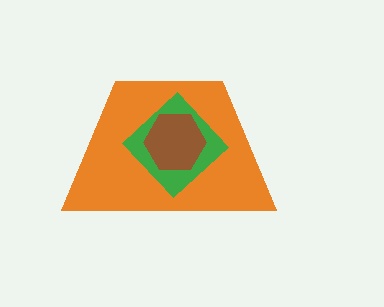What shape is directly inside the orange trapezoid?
The green diamond.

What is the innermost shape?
The brown hexagon.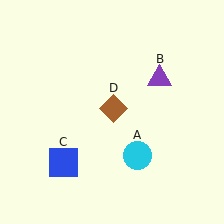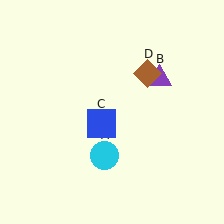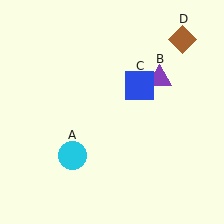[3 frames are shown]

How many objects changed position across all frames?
3 objects changed position: cyan circle (object A), blue square (object C), brown diamond (object D).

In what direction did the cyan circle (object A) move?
The cyan circle (object A) moved left.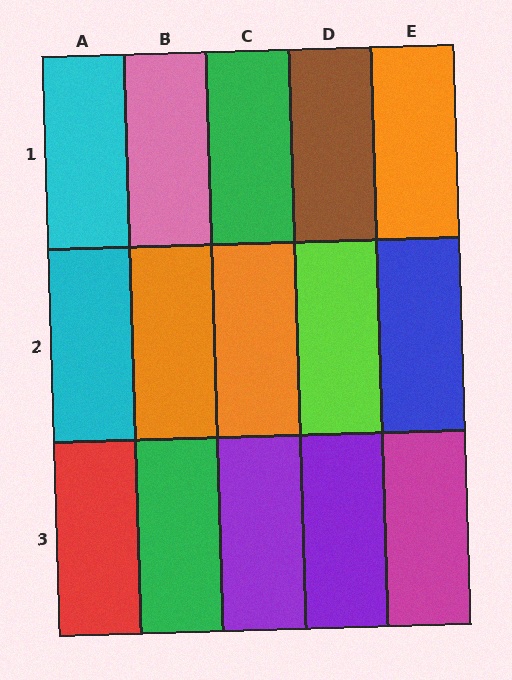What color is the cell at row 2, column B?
Orange.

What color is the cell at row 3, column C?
Purple.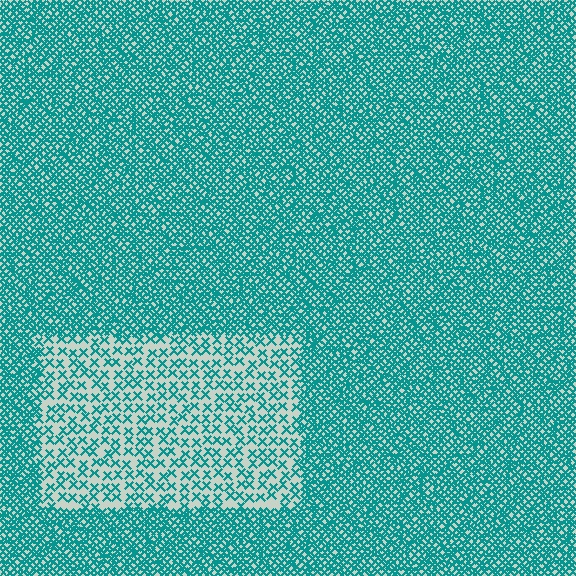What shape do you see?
I see a rectangle.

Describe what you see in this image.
The image contains small teal elements arranged at two different densities. A rectangle-shaped region is visible where the elements are less densely packed than the surrounding area.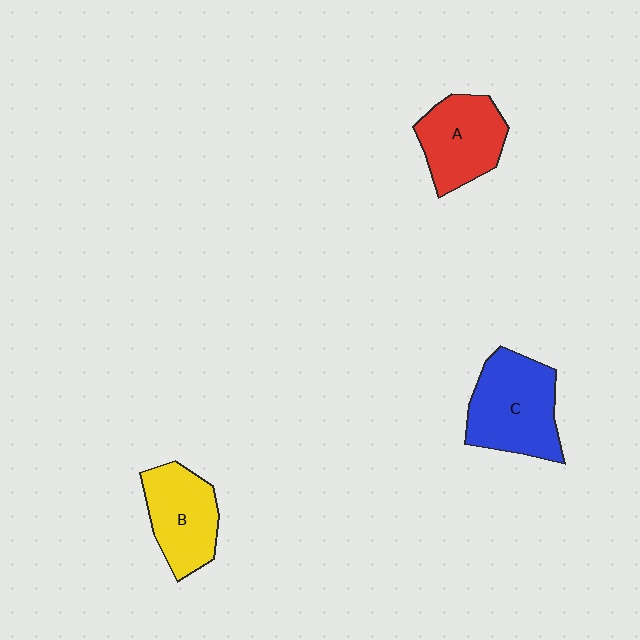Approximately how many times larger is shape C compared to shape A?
Approximately 1.2 times.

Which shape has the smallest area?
Shape B (yellow).